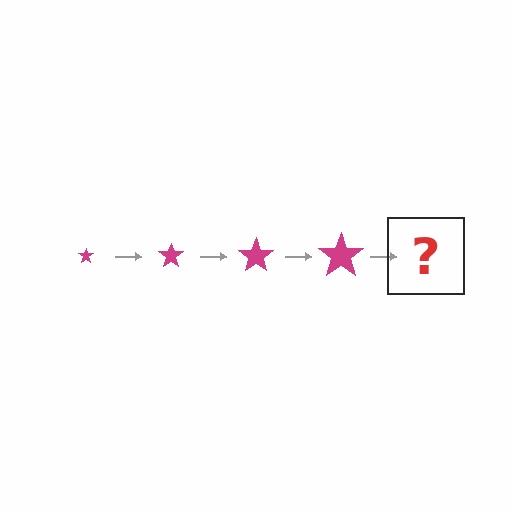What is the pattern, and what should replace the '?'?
The pattern is that the star gets progressively larger each step. The '?' should be a magenta star, larger than the previous one.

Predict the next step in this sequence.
The next step is a magenta star, larger than the previous one.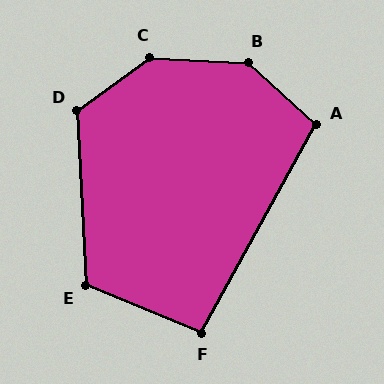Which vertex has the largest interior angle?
C, at approximately 141 degrees.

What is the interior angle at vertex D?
Approximately 123 degrees (obtuse).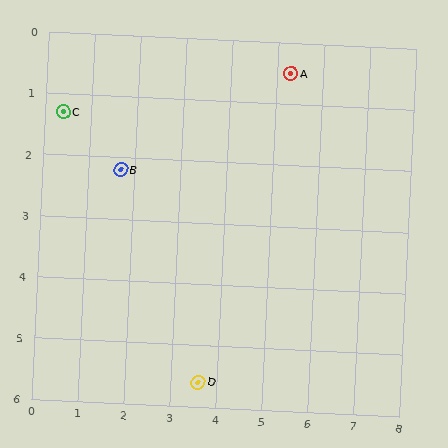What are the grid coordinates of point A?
Point A is at approximately (5.3, 0.5).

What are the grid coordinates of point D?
Point D is at approximately (3.6, 5.6).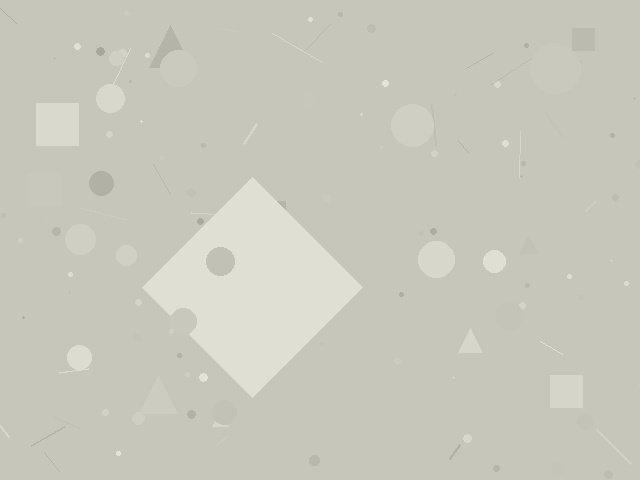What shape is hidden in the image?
A diamond is hidden in the image.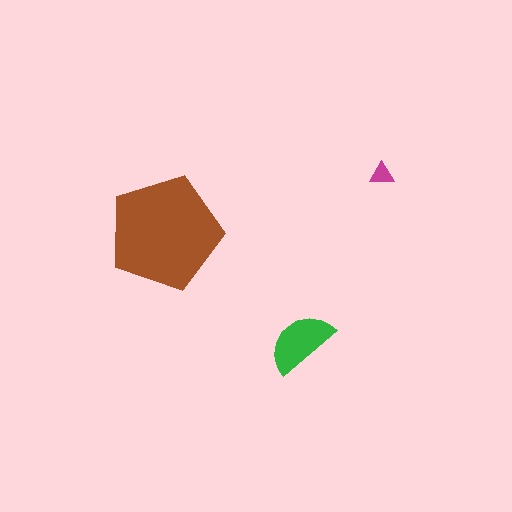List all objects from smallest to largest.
The magenta triangle, the green semicircle, the brown pentagon.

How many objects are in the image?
There are 3 objects in the image.